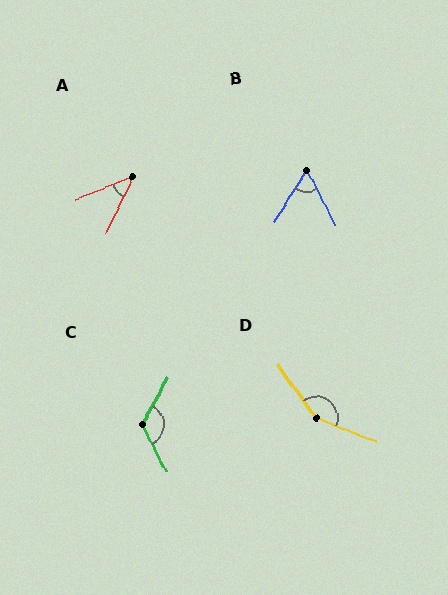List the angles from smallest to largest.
A (43°), B (60°), C (124°), D (147°).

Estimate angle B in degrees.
Approximately 60 degrees.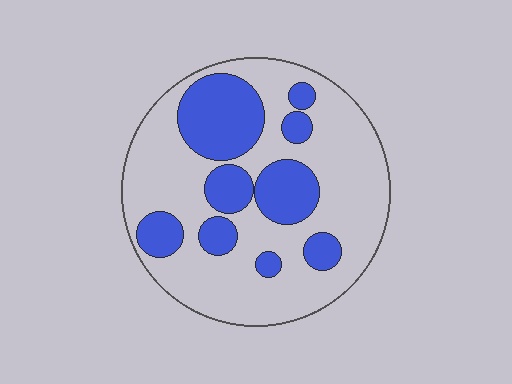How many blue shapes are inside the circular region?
9.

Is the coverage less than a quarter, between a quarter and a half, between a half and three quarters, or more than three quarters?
Between a quarter and a half.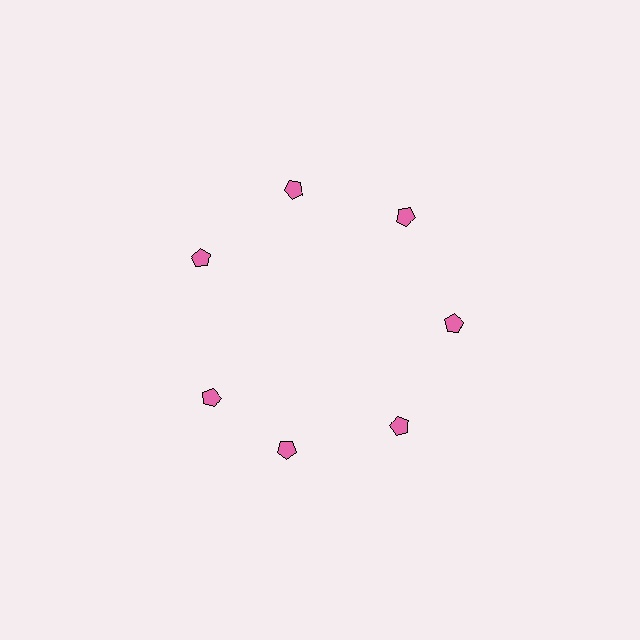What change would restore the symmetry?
The symmetry would be restored by rotating it back into even spacing with its neighbors so that all 7 pentagons sit at equal angles and equal distance from the center.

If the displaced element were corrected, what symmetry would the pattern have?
It would have 7-fold rotational symmetry — the pattern would map onto itself every 51 degrees.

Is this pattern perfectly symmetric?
No. The 7 pink pentagons are arranged in a ring, but one element near the 8 o'clock position is rotated out of alignment along the ring, breaking the 7-fold rotational symmetry.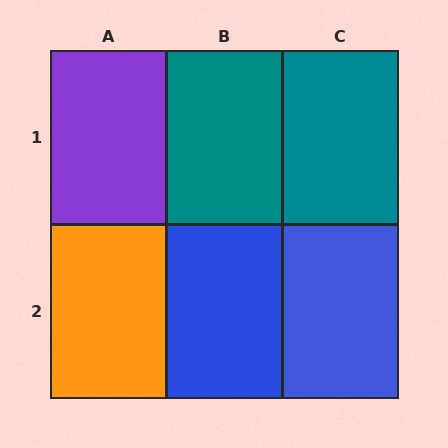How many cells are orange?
1 cell is orange.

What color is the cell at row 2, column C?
Blue.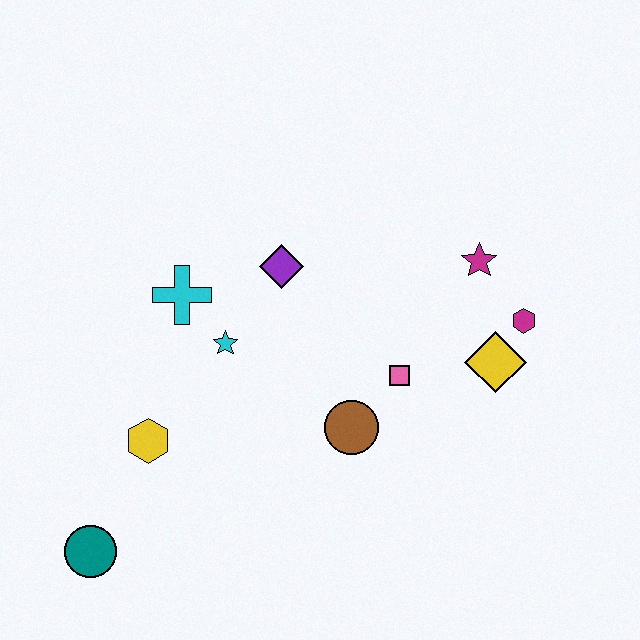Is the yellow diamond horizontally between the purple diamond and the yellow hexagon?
No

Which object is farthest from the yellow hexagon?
The magenta hexagon is farthest from the yellow hexagon.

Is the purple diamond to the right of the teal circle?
Yes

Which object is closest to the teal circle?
The yellow hexagon is closest to the teal circle.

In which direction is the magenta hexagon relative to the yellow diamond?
The magenta hexagon is above the yellow diamond.